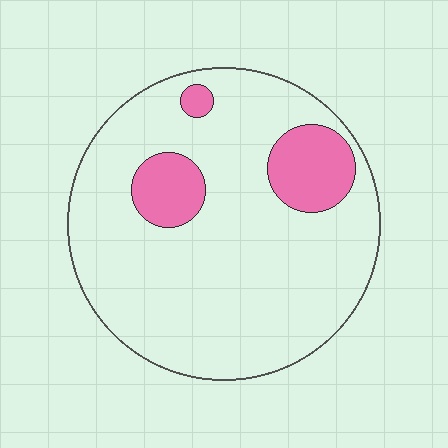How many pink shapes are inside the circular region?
3.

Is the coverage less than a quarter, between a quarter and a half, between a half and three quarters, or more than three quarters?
Less than a quarter.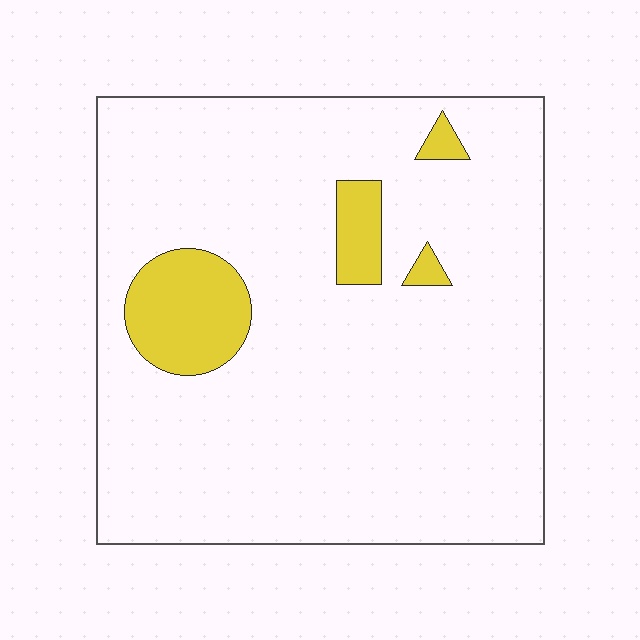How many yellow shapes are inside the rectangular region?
4.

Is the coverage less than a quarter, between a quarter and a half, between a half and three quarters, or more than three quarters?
Less than a quarter.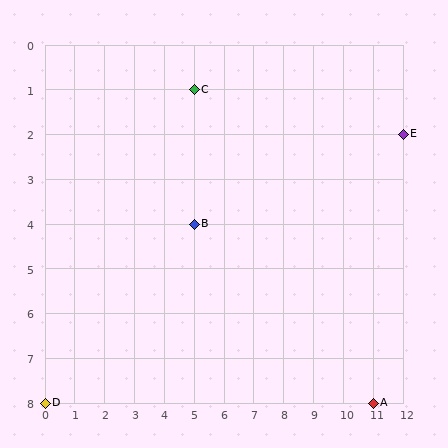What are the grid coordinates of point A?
Point A is at grid coordinates (11, 8).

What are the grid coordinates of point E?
Point E is at grid coordinates (12, 2).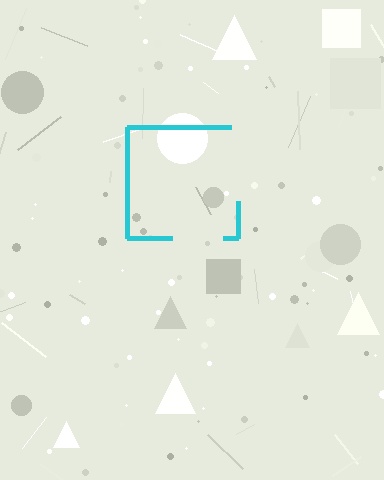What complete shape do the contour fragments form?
The contour fragments form a square.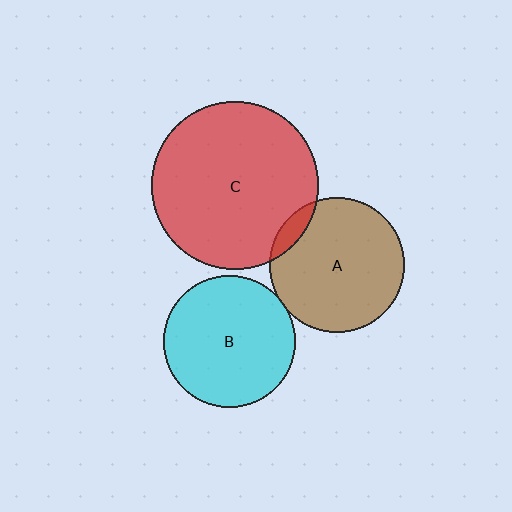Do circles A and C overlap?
Yes.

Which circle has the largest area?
Circle C (red).